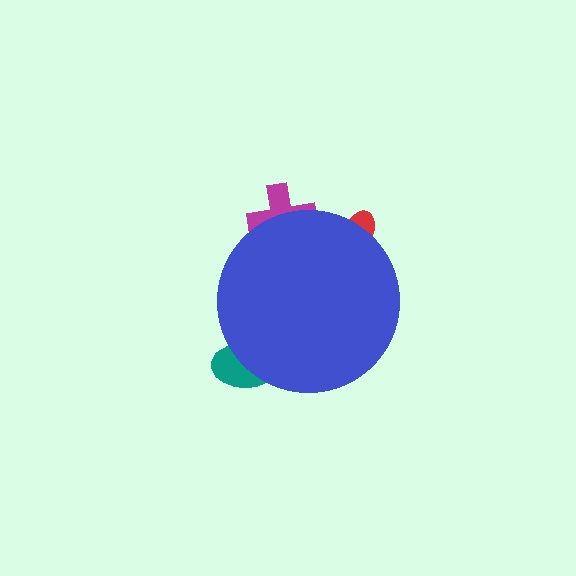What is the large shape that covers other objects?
A blue circle.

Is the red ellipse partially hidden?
Yes, the red ellipse is partially hidden behind the blue circle.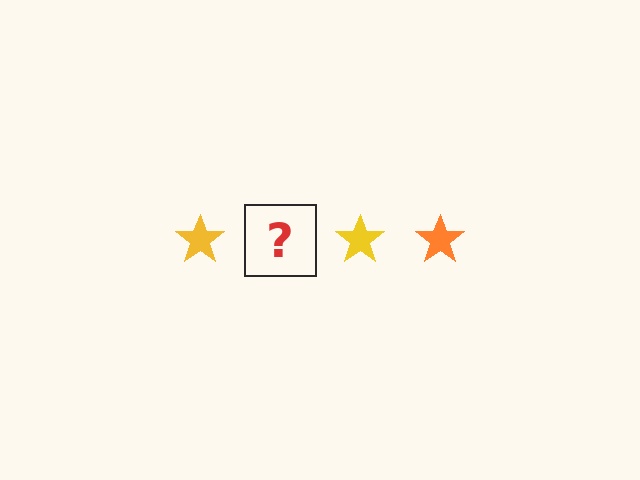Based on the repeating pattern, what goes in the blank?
The blank should be an orange star.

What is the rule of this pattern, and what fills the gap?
The rule is that the pattern cycles through yellow, orange stars. The gap should be filled with an orange star.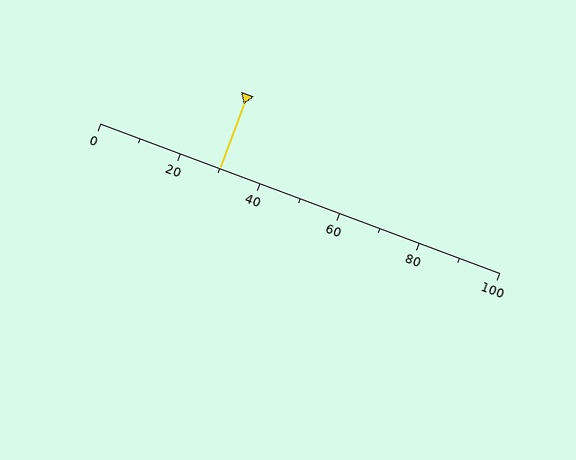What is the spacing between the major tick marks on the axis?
The major ticks are spaced 20 apart.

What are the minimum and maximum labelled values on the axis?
The axis runs from 0 to 100.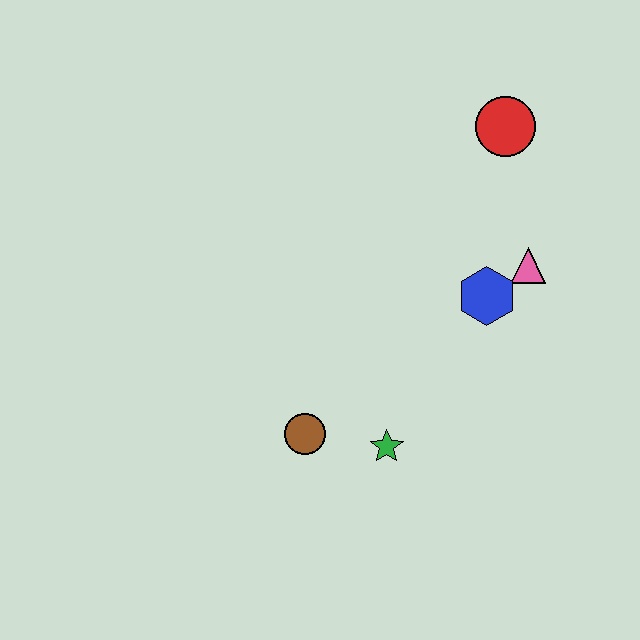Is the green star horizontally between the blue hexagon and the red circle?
No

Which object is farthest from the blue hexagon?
The brown circle is farthest from the blue hexagon.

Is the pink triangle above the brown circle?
Yes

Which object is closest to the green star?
The brown circle is closest to the green star.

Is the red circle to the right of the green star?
Yes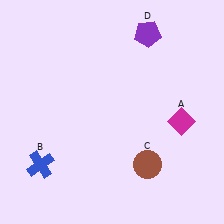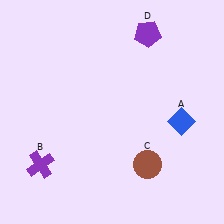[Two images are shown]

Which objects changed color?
A changed from magenta to blue. B changed from blue to purple.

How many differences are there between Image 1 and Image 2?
There are 2 differences between the two images.